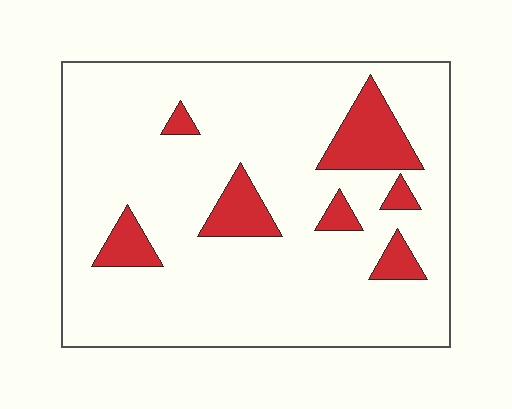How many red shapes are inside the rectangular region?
7.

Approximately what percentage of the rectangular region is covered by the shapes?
Approximately 15%.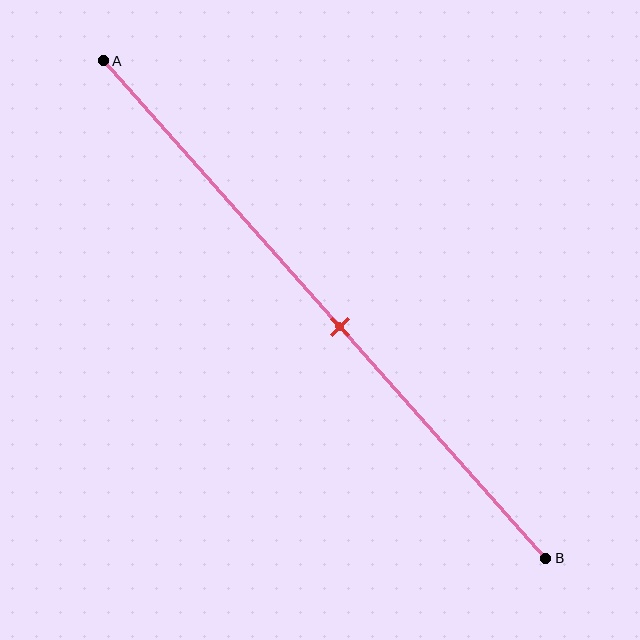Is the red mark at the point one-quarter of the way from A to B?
No, the mark is at about 55% from A, not at the 25% one-quarter point.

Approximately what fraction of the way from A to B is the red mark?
The red mark is approximately 55% of the way from A to B.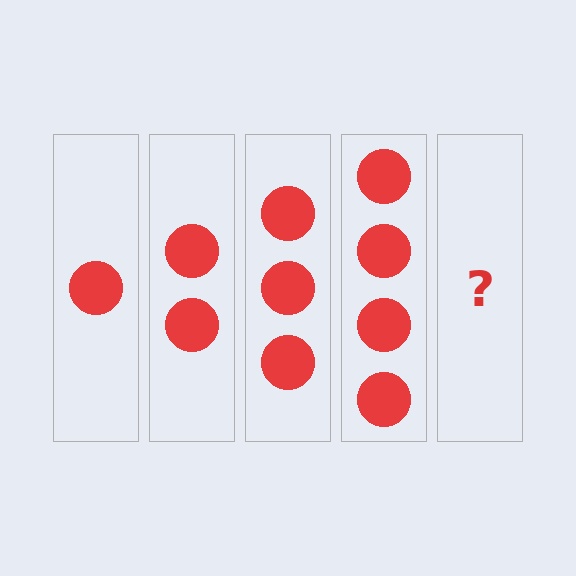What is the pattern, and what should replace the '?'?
The pattern is that each step adds one more circle. The '?' should be 5 circles.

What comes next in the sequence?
The next element should be 5 circles.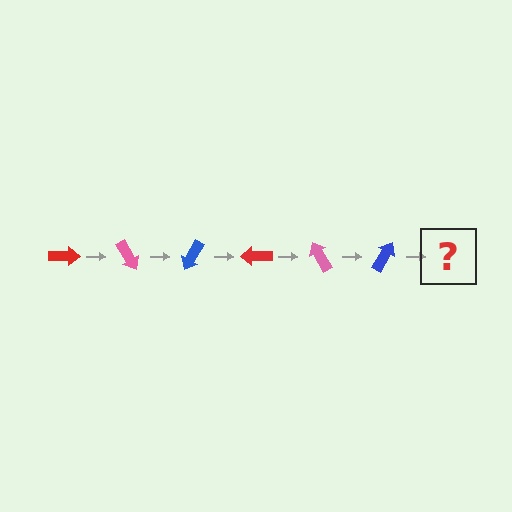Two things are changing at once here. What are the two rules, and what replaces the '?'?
The two rules are that it rotates 60 degrees each step and the color cycles through red, pink, and blue. The '?' should be a red arrow, rotated 360 degrees from the start.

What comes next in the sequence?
The next element should be a red arrow, rotated 360 degrees from the start.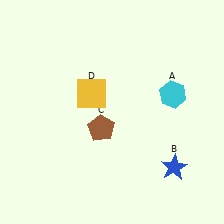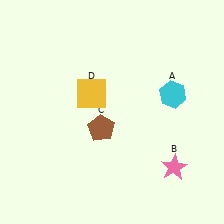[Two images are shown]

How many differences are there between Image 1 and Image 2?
There is 1 difference between the two images.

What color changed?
The star (B) changed from blue in Image 1 to pink in Image 2.